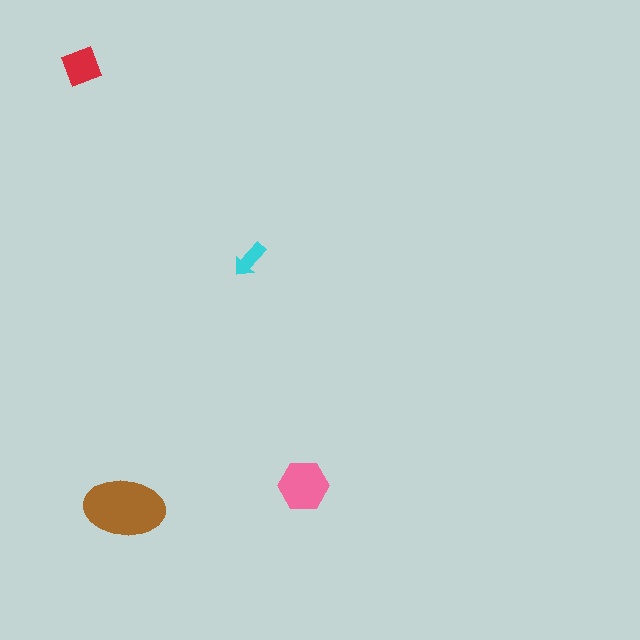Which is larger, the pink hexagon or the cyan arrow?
The pink hexagon.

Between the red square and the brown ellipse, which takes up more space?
The brown ellipse.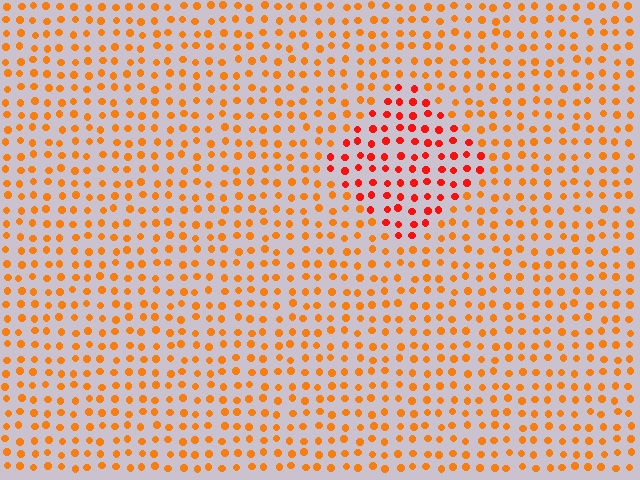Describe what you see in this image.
The image is filled with small orange elements in a uniform arrangement. A diamond-shaped region is visible where the elements are tinted to a slightly different hue, forming a subtle color boundary.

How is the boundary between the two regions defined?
The boundary is defined purely by a slight shift in hue (about 28 degrees). Spacing, size, and orientation are identical on both sides.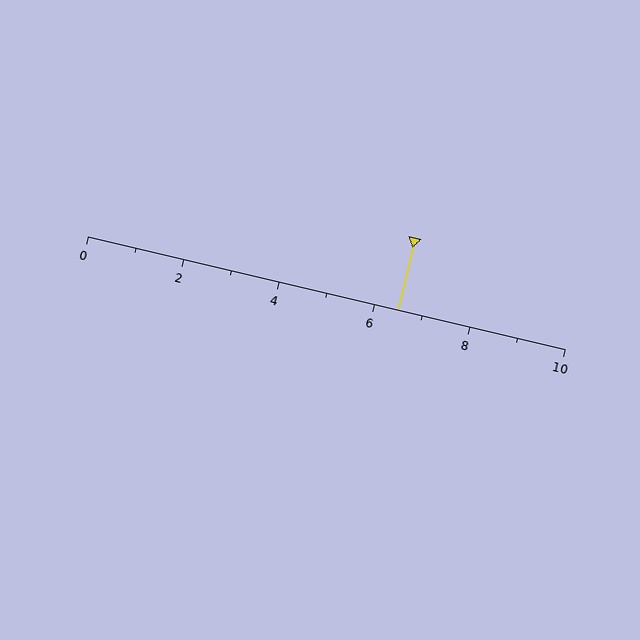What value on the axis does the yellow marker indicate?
The marker indicates approximately 6.5.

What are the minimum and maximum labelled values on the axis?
The axis runs from 0 to 10.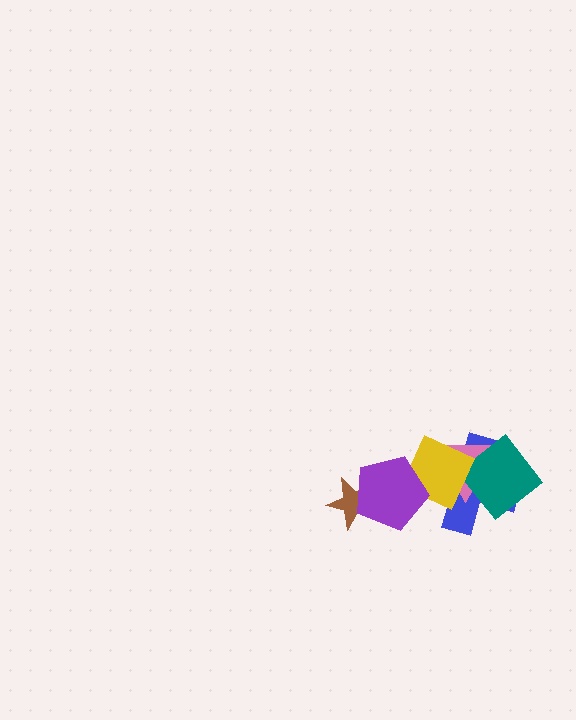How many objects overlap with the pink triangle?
3 objects overlap with the pink triangle.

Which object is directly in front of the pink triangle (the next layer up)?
The teal diamond is directly in front of the pink triangle.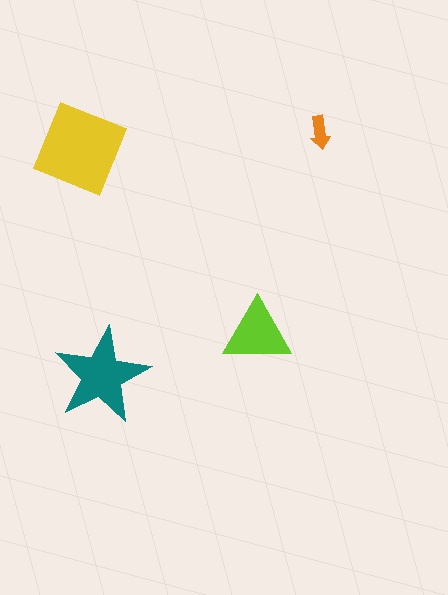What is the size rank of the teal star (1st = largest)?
2nd.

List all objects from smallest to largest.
The orange arrow, the lime triangle, the teal star, the yellow diamond.